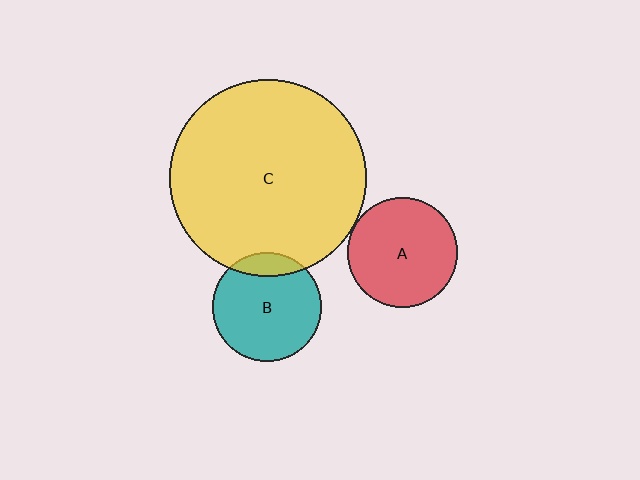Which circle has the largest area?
Circle C (yellow).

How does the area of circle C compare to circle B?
Approximately 3.3 times.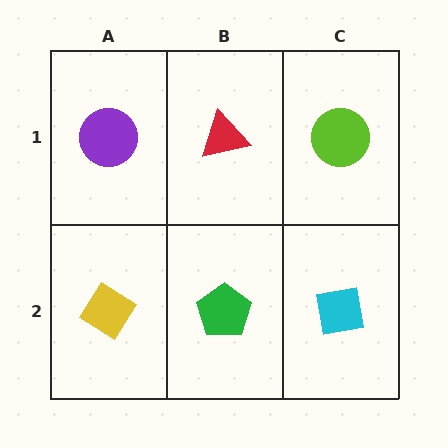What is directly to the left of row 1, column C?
A red triangle.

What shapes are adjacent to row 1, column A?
A yellow diamond (row 2, column A), a red triangle (row 1, column B).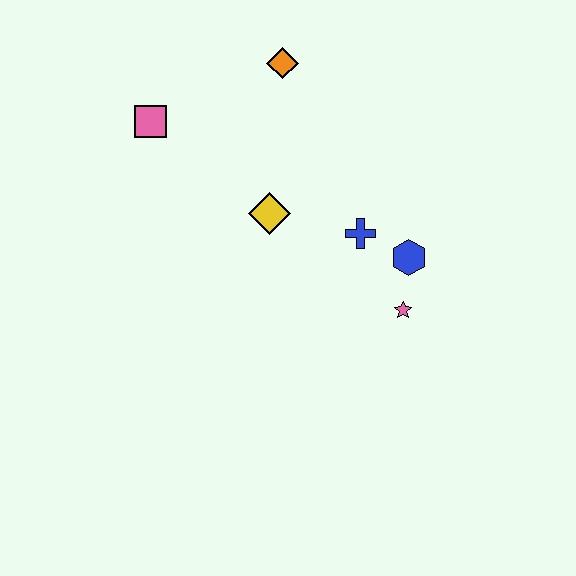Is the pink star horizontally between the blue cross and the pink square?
No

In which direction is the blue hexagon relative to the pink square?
The blue hexagon is to the right of the pink square.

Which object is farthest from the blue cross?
The pink square is farthest from the blue cross.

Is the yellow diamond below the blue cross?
No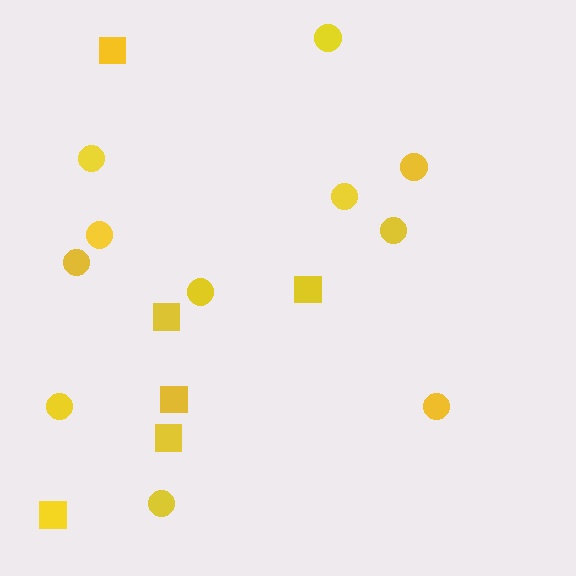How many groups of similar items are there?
There are 2 groups: one group of circles (11) and one group of squares (6).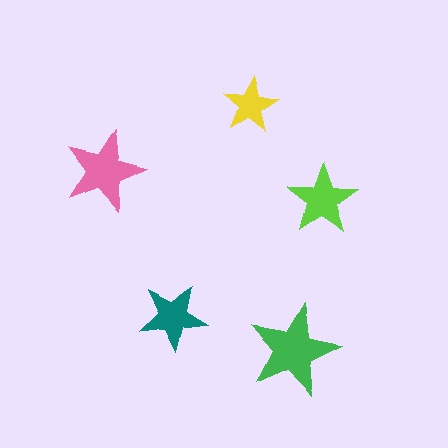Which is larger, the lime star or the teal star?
The lime one.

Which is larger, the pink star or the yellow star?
The pink one.